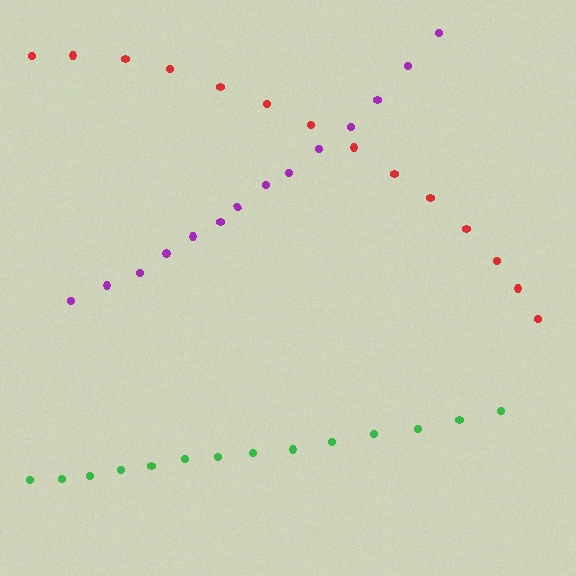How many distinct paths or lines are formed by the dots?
There are 3 distinct paths.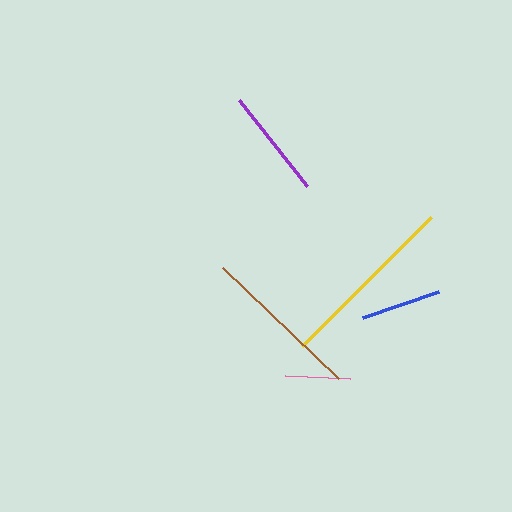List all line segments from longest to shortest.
From longest to shortest: yellow, brown, purple, blue, pink.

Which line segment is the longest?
The yellow line is the longest at approximately 182 pixels.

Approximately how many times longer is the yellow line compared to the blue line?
The yellow line is approximately 2.3 times the length of the blue line.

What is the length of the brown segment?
The brown segment is approximately 160 pixels long.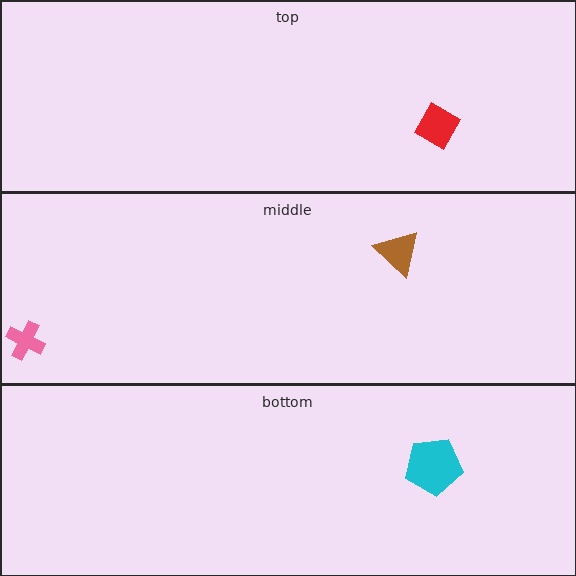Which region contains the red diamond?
The top region.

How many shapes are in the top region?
1.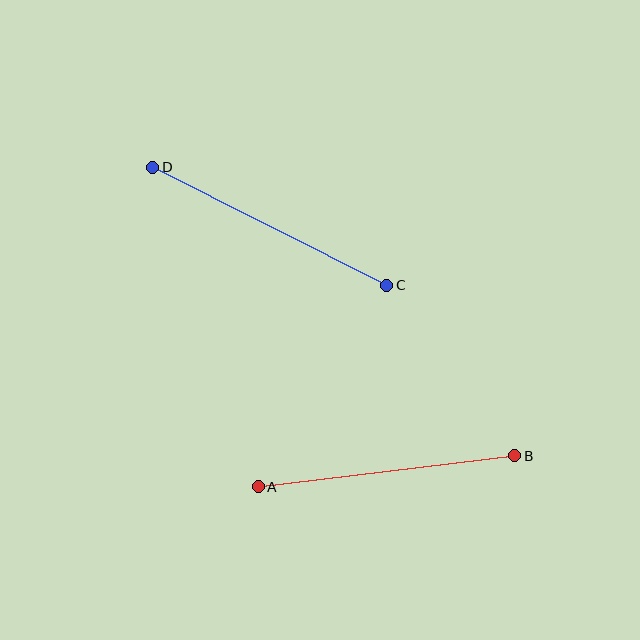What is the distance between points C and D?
The distance is approximately 262 pixels.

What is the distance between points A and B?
The distance is approximately 258 pixels.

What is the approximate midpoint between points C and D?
The midpoint is at approximately (270, 226) pixels.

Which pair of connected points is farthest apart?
Points C and D are farthest apart.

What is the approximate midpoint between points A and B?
The midpoint is at approximately (387, 471) pixels.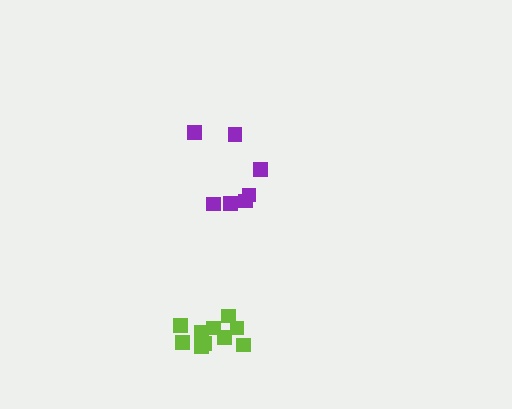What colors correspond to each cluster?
The clusters are colored: purple, lime.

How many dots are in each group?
Group 1: 7 dots, Group 2: 10 dots (17 total).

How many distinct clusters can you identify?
There are 2 distinct clusters.